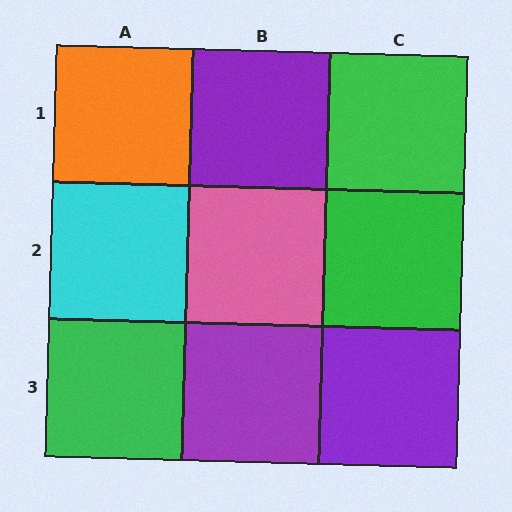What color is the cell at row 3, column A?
Green.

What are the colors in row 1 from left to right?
Orange, purple, green.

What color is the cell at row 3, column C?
Purple.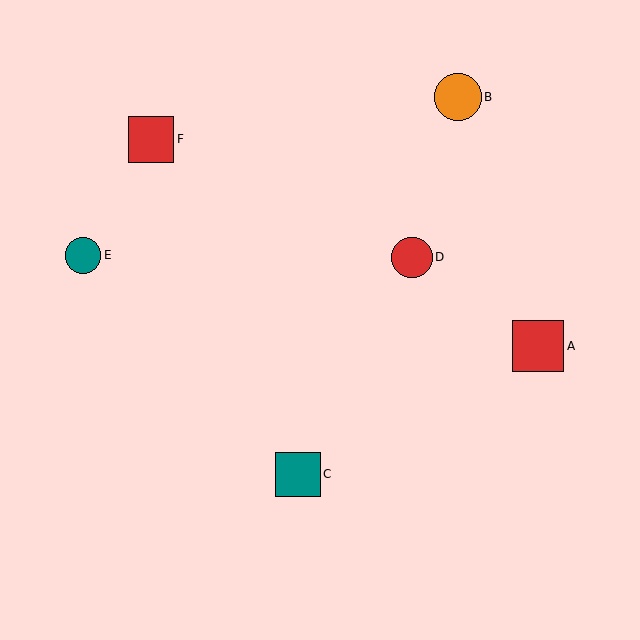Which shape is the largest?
The red square (labeled A) is the largest.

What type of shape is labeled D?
Shape D is a red circle.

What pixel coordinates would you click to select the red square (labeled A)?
Click at (538, 346) to select the red square A.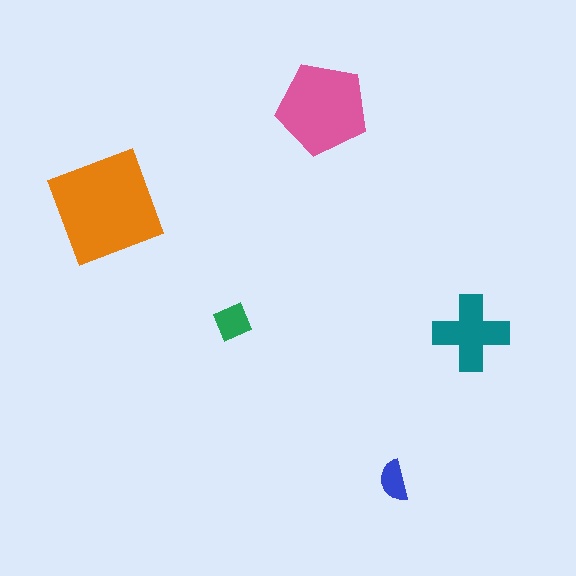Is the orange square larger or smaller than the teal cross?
Larger.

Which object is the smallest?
The blue semicircle.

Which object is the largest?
The orange square.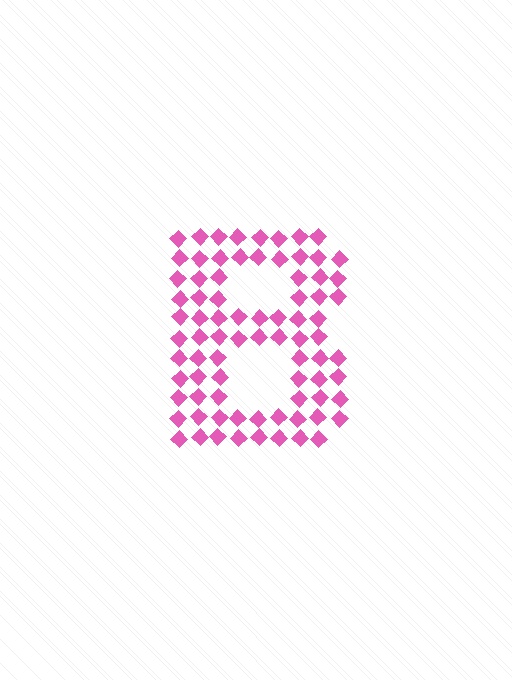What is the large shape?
The large shape is the letter B.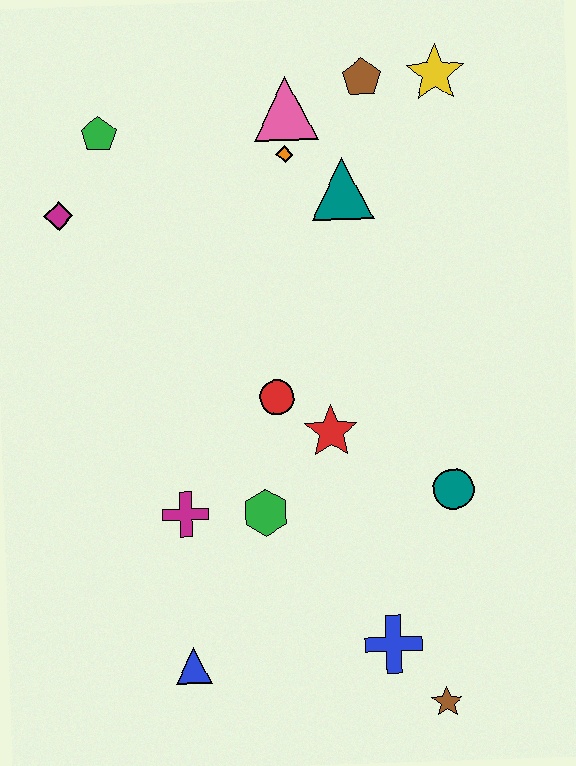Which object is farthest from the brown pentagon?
The brown star is farthest from the brown pentagon.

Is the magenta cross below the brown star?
No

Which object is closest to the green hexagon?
The magenta cross is closest to the green hexagon.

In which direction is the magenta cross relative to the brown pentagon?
The magenta cross is below the brown pentagon.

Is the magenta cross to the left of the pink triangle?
Yes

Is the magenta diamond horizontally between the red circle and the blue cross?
No